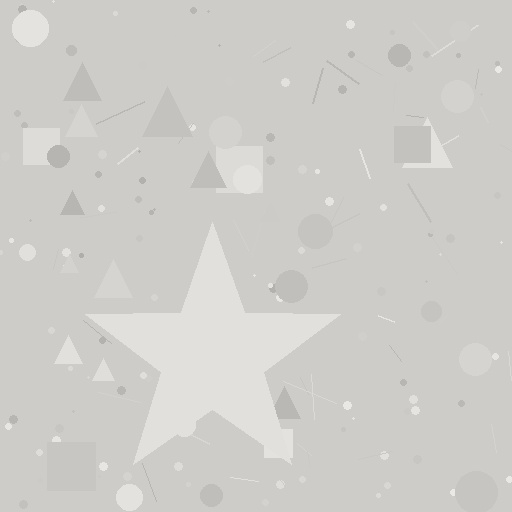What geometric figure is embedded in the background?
A star is embedded in the background.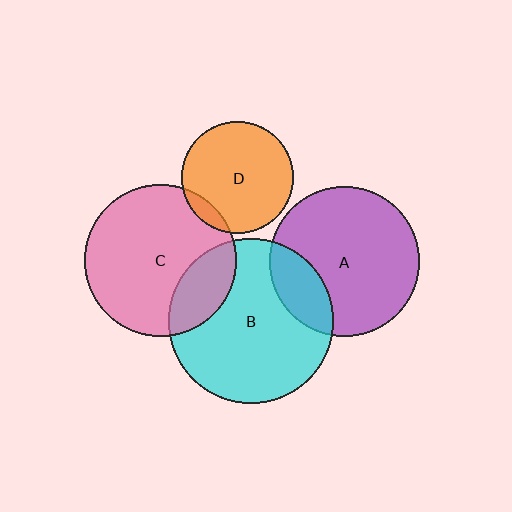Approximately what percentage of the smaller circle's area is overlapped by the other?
Approximately 10%.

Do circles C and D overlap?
Yes.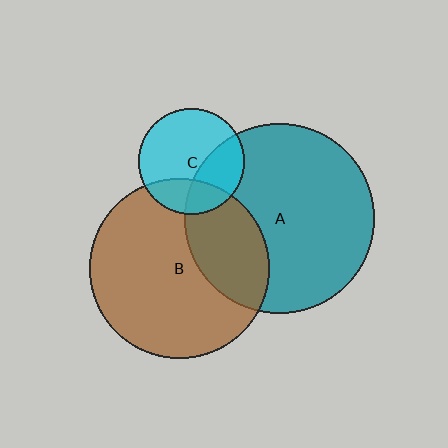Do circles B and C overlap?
Yes.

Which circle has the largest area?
Circle A (teal).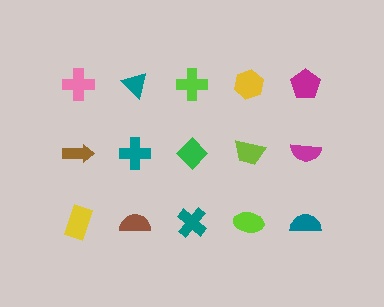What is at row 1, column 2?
A teal triangle.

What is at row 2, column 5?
A magenta semicircle.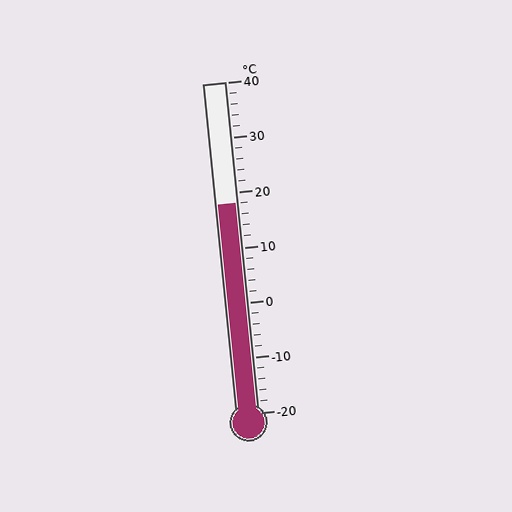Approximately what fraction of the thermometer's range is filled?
The thermometer is filled to approximately 65% of its range.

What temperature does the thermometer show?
The thermometer shows approximately 18°C.